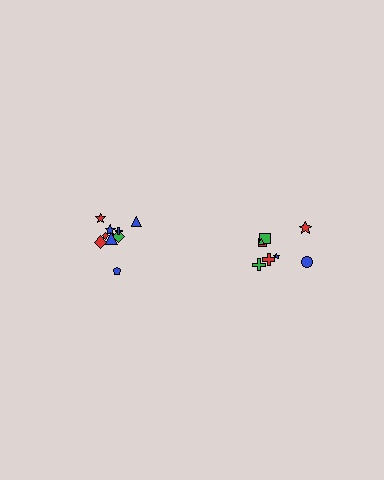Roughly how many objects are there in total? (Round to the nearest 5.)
Roughly 20 objects in total.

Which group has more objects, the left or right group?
The left group.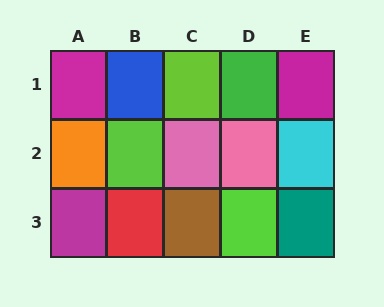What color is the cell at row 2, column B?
Lime.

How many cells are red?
1 cell is red.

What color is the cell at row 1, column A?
Magenta.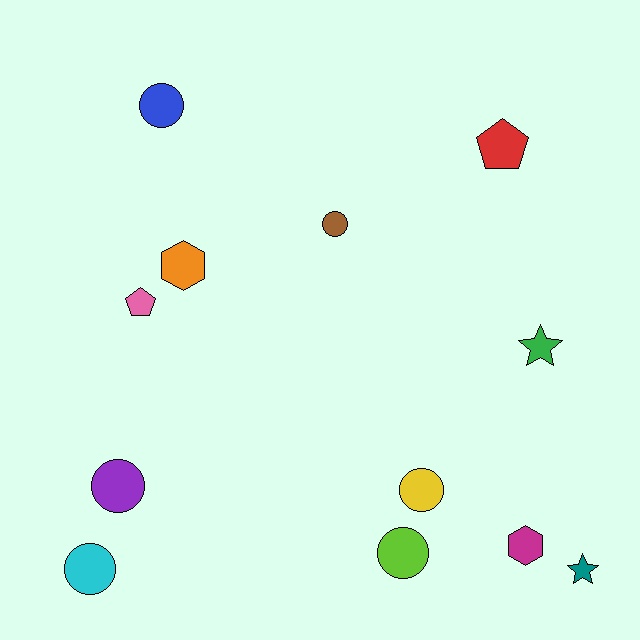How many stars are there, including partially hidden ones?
There are 2 stars.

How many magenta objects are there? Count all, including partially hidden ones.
There is 1 magenta object.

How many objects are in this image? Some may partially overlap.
There are 12 objects.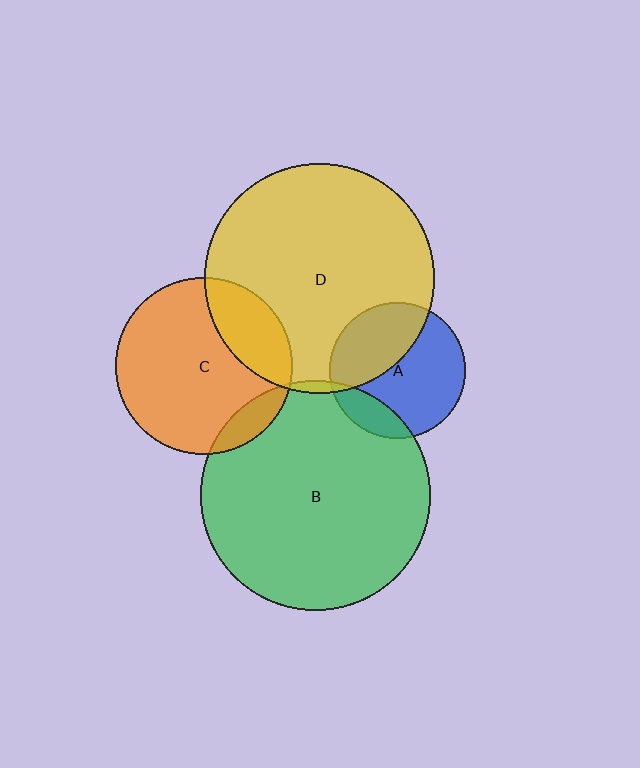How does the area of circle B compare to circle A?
Approximately 2.8 times.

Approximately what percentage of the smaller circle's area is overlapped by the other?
Approximately 5%.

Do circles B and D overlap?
Yes.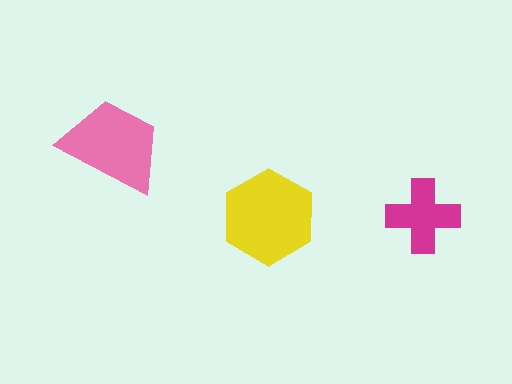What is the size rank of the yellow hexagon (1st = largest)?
1st.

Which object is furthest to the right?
The magenta cross is rightmost.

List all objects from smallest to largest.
The magenta cross, the pink trapezoid, the yellow hexagon.